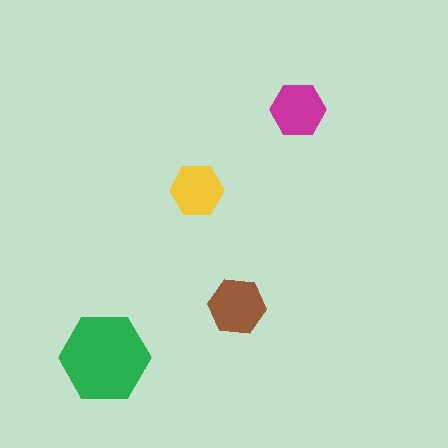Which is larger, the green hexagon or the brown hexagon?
The green one.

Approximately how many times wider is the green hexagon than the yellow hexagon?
About 1.5 times wider.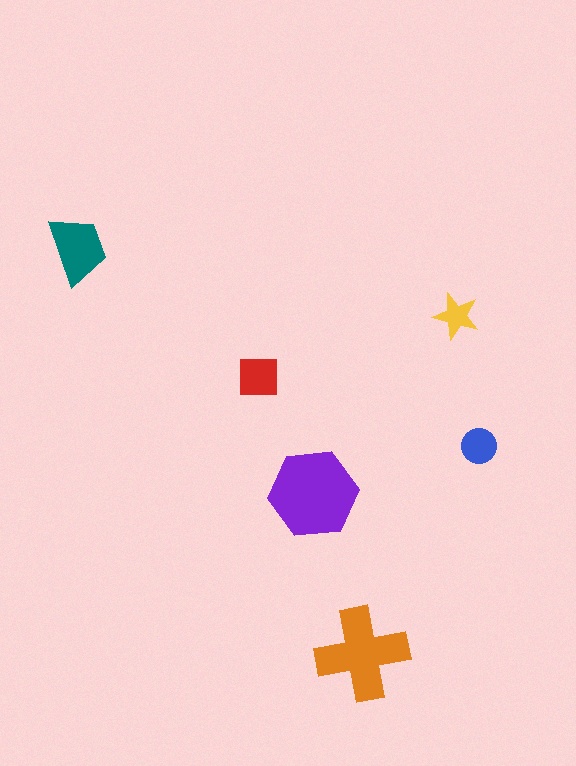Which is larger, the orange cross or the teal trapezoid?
The orange cross.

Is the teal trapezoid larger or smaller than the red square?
Larger.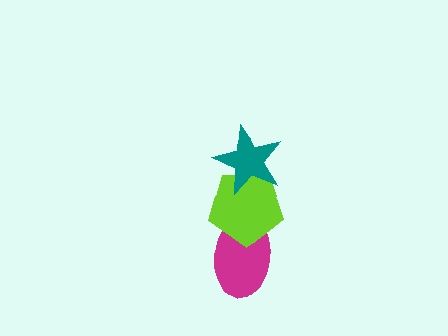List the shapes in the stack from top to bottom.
From top to bottom: the teal star, the lime pentagon, the magenta ellipse.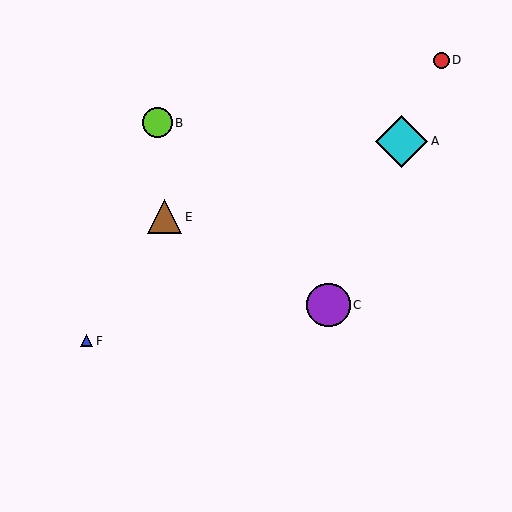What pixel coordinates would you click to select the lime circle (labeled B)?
Click at (157, 123) to select the lime circle B.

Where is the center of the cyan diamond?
The center of the cyan diamond is at (401, 142).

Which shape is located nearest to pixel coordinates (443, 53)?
The red circle (labeled D) at (441, 60) is nearest to that location.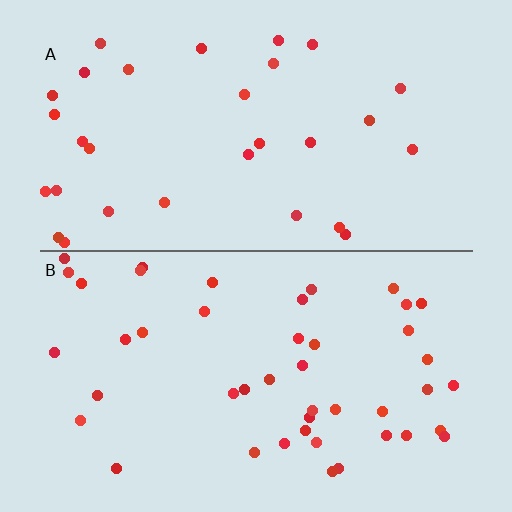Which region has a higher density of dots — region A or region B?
B (the bottom).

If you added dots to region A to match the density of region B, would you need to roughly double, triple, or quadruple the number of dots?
Approximately double.